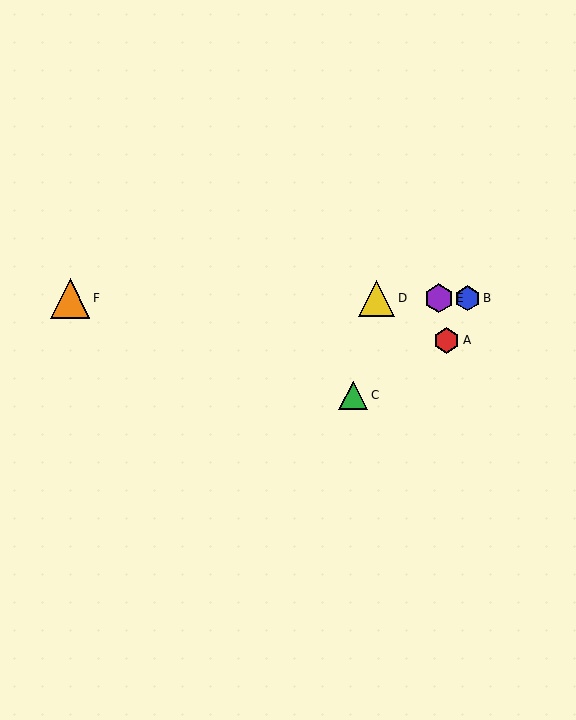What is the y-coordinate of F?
Object F is at y≈298.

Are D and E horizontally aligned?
Yes, both are at y≈298.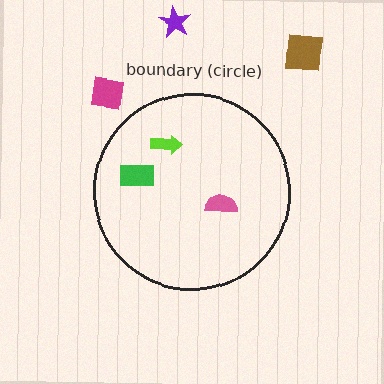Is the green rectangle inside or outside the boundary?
Inside.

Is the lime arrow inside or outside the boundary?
Inside.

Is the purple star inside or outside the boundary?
Outside.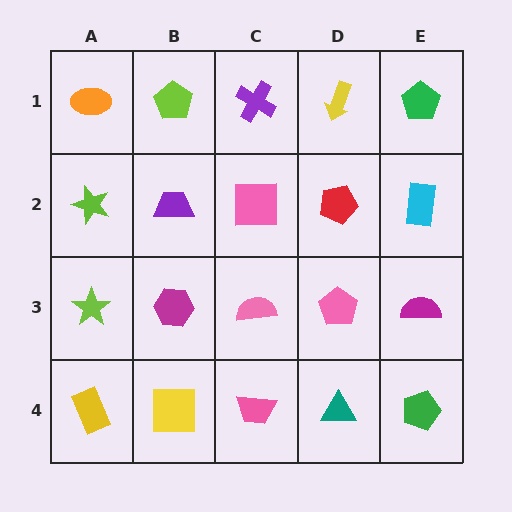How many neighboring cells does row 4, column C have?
3.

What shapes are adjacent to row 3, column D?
A red pentagon (row 2, column D), a teal triangle (row 4, column D), a pink semicircle (row 3, column C), a magenta semicircle (row 3, column E).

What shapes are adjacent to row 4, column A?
A lime star (row 3, column A), a yellow square (row 4, column B).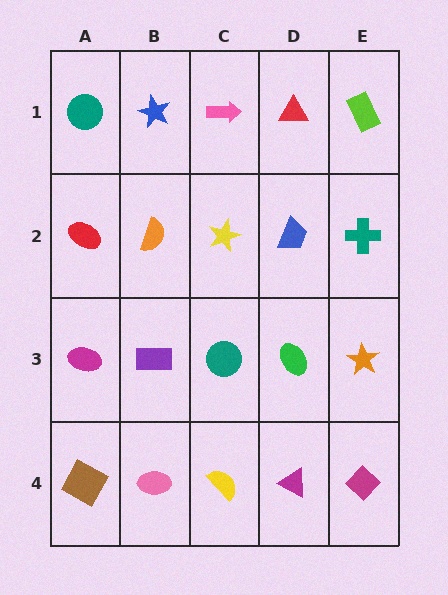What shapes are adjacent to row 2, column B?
A blue star (row 1, column B), a purple rectangle (row 3, column B), a red ellipse (row 2, column A), a yellow star (row 2, column C).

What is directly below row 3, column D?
A magenta triangle.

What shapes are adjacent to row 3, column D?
A blue trapezoid (row 2, column D), a magenta triangle (row 4, column D), a teal circle (row 3, column C), an orange star (row 3, column E).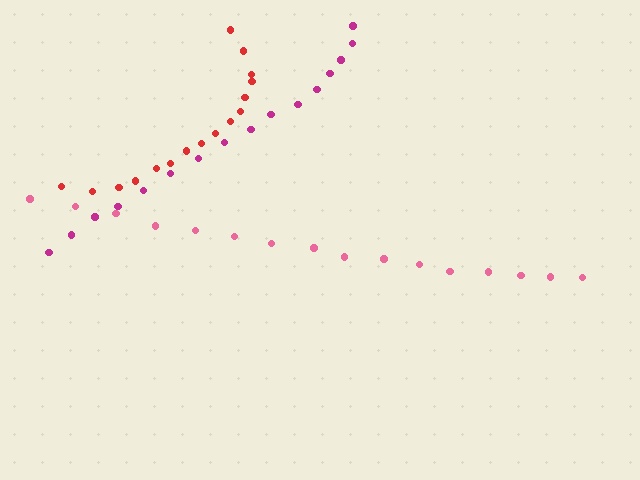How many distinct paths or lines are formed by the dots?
There are 3 distinct paths.